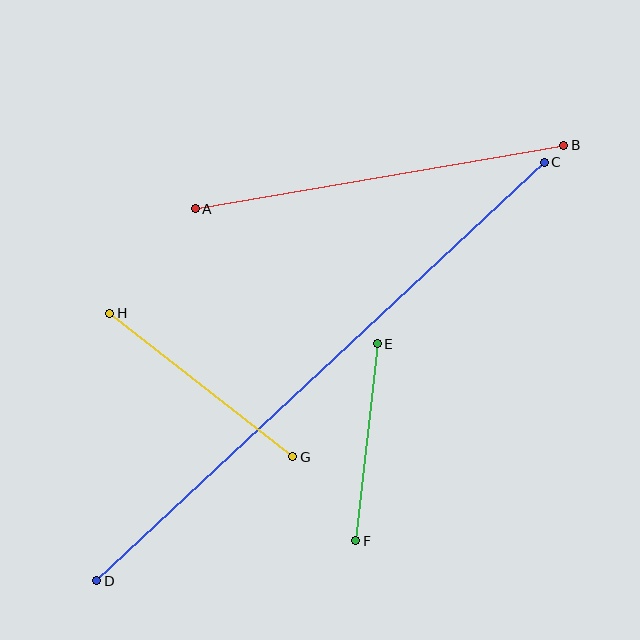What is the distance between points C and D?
The distance is approximately 612 pixels.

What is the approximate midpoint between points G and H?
The midpoint is at approximately (201, 385) pixels.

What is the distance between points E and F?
The distance is approximately 198 pixels.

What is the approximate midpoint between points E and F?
The midpoint is at approximately (367, 442) pixels.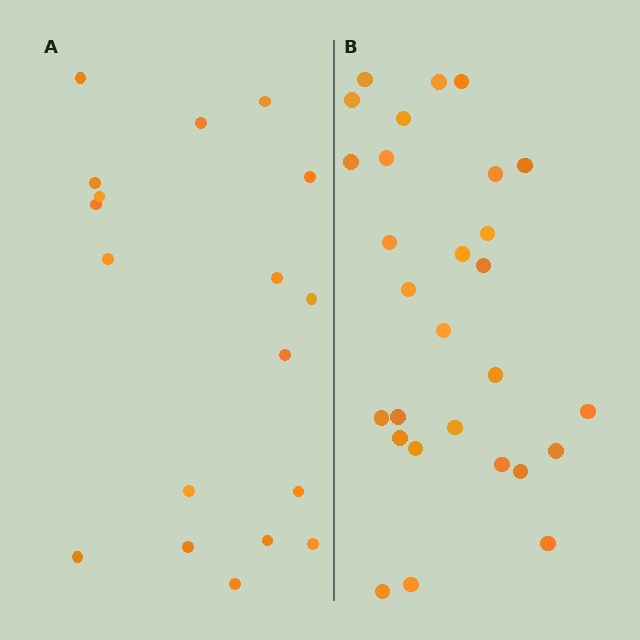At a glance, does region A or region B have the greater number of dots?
Region B (the right region) has more dots.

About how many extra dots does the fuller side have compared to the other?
Region B has roughly 10 or so more dots than region A.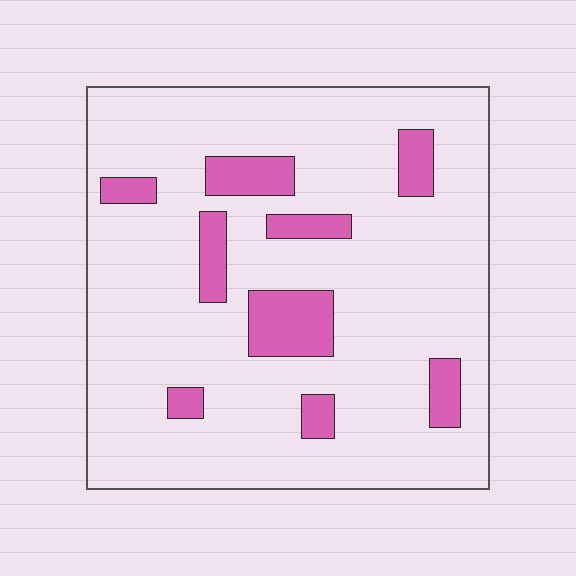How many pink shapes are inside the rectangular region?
9.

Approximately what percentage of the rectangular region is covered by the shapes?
Approximately 15%.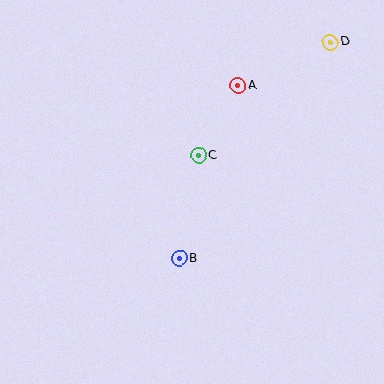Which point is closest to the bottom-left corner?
Point B is closest to the bottom-left corner.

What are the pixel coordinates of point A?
Point A is at (238, 86).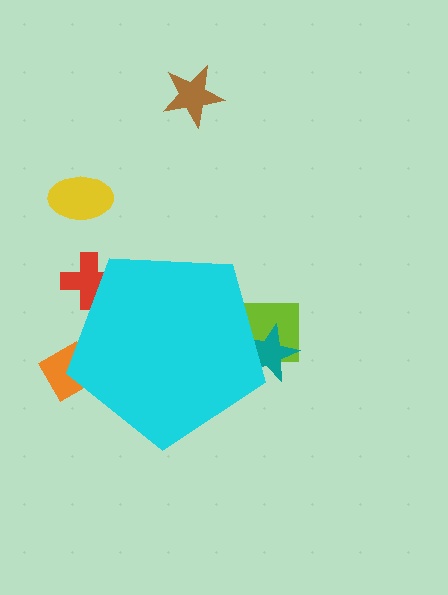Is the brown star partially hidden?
No, the brown star is fully visible.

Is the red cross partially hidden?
Yes, the red cross is partially hidden behind the cyan pentagon.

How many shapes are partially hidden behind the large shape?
4 shapes are partially hidden.